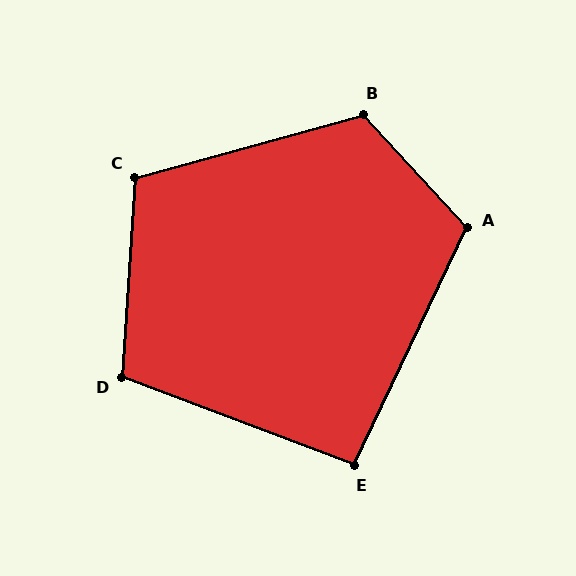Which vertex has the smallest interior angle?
E, at approximately 95 degrees.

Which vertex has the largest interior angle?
B, at approximately 117 degrees.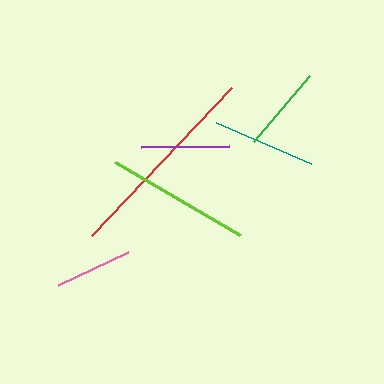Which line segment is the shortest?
The pink line is the shortest at approximately 77 pixels.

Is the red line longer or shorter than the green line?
The red line is longer than the green line.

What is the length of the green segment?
The green segment is approximately 87 pixels long.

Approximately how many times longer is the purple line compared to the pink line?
The purple line is approximately 1.1 times the length of the pink line.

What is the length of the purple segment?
The purple segment is approximately 87 pixels long.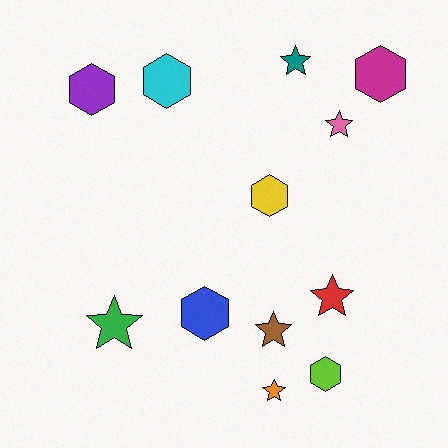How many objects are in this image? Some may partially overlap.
There are 12 objects.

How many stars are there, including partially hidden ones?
There are 6 stars.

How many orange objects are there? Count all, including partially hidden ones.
There is 1 orange object.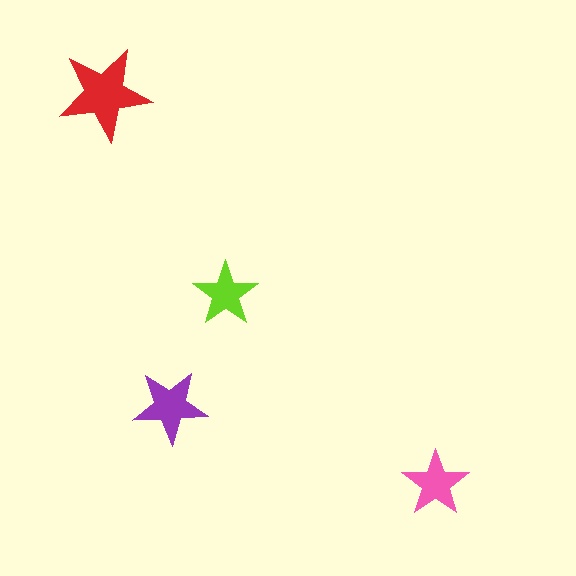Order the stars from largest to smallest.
the red one, the purple one, the pink one, the lime one.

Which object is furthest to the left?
The red star is leftmost.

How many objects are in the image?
There are 4 objects in the image.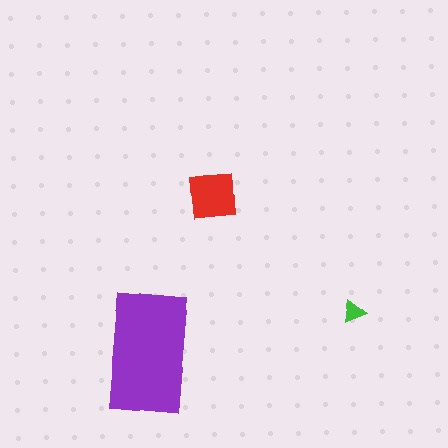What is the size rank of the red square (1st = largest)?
2nd.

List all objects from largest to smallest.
The purple rectangle, the red square, the green triangle.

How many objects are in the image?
There are 3 objects in the image.